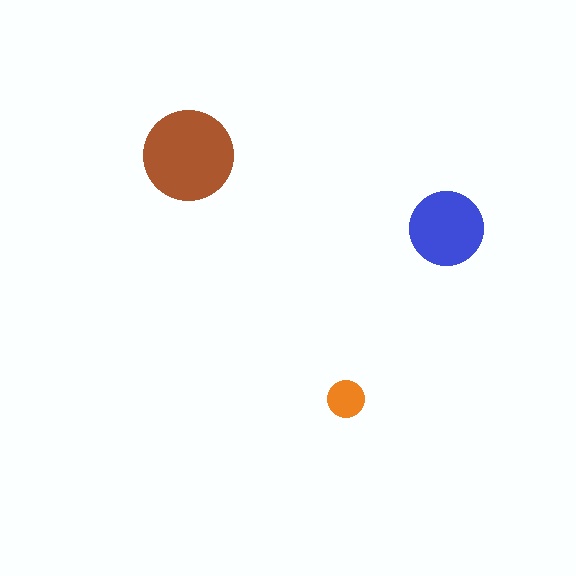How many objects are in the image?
There are 3 objects in the image.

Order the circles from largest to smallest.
the brown one, the blue one, the orange one.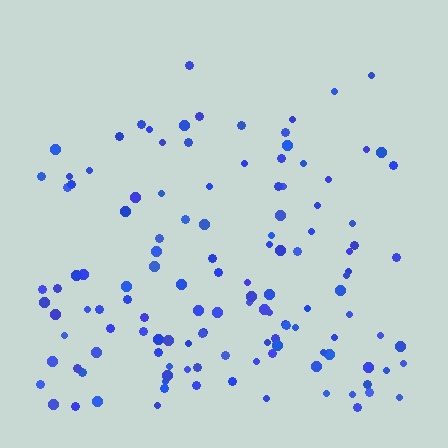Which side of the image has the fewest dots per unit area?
The top.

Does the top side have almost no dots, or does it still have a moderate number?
Still a moderate number, just noticeably fewer than the bottom.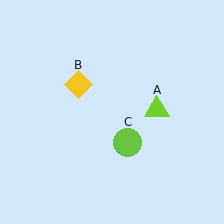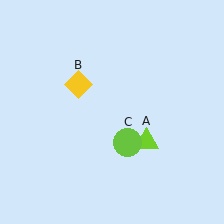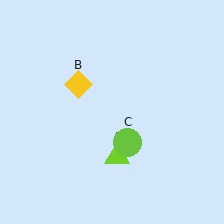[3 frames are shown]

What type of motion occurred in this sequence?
The lime triangle (object A) rotated clockwise around the center of the scene.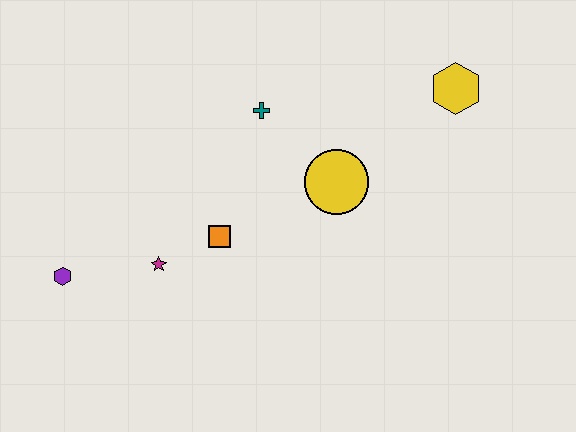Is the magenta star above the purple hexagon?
Yes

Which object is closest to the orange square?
The magenta star is closest to the orange square.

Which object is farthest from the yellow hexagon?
The purple hexagon is farthest from the yellow hexagon.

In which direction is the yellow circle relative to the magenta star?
The yellow circle is to the right of the magenta star.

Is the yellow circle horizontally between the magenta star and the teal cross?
No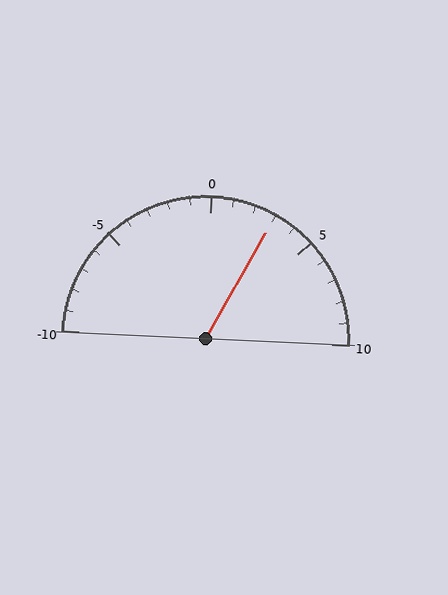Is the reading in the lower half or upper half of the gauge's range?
The reading is in the upper half of the range (-10 to 10).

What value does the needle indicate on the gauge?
The needle indicates approximately 3.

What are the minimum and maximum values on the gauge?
The gauge ranges from -10 to 10.